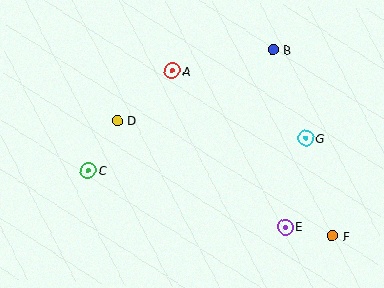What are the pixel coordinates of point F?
Point F is at (332, 236).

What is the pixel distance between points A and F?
The distance between A and F is 230 pixels.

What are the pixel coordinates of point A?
Point A is at (172, 71).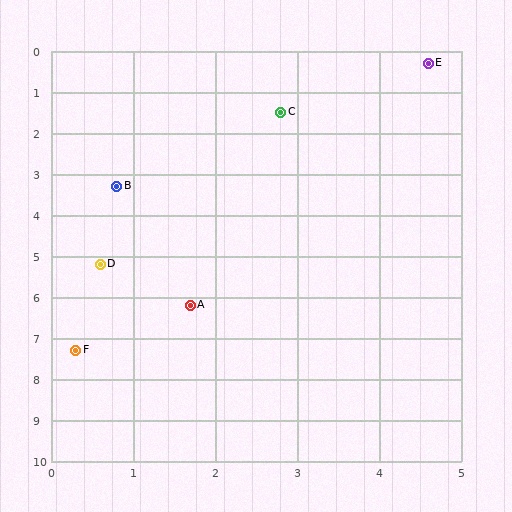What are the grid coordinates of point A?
Point A is at approximately (1.7, 6.2).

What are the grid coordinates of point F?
Point F is at approximately (0.3, 7.3).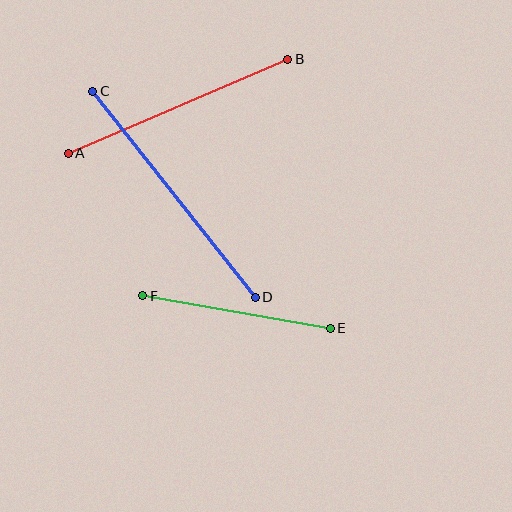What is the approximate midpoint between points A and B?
The midpoint is at approximately (178, 106) pixels.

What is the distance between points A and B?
The distance is approximately 239 pixels.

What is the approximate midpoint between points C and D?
The midpoint is at approximately (174, 194) pixels.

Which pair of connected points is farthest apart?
Points C and D are farthest apart.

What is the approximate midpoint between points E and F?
The midpoint is at approximately (237, 312) pixels.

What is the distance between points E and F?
The distance is approximately 190 pixels.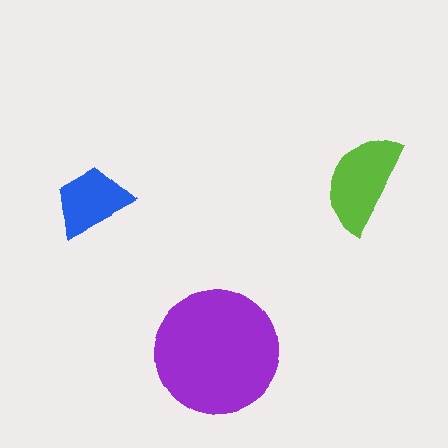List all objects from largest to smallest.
The purple circle, the lime semicircle, the blue trapezoid.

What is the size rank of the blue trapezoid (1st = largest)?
3rd.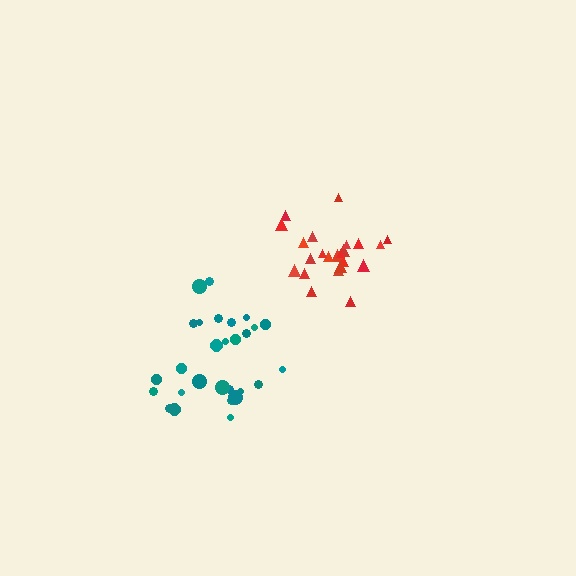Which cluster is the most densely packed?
Teal.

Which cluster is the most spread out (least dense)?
Red.